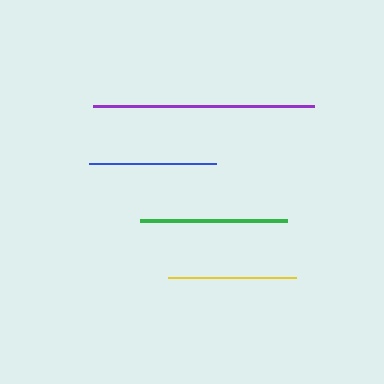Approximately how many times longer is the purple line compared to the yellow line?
The purple line is approximately 1.7 times the length of the yellow line.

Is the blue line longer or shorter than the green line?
The green line is longer than the blue line.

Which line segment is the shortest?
The blue line is the shortest at approximately 127 pixels.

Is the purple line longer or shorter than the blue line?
The purple line is longer than the blue line.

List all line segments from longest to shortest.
From longest to shortest: purple, green, yellow, blue.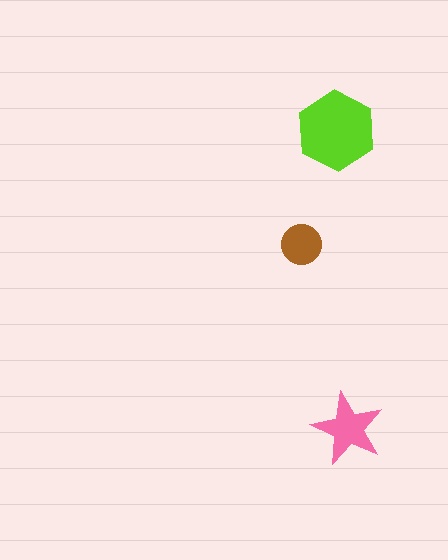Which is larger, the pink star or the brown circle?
The pink star.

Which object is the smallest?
The brown circle.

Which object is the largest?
The lime hexagon.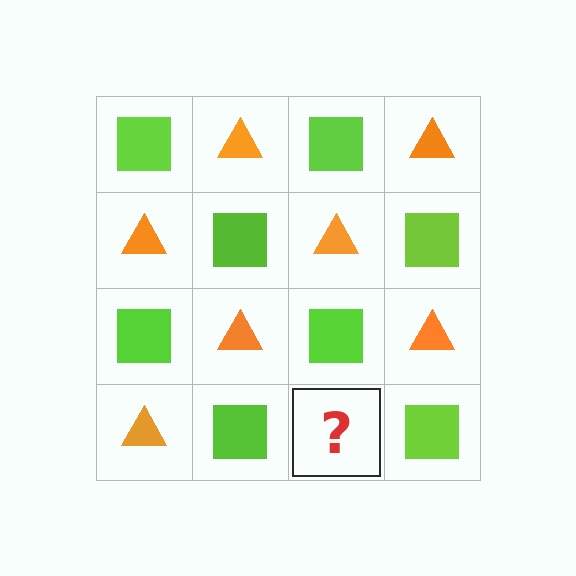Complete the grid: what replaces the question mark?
The question mark should be replaced with an orange triangle.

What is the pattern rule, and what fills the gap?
The rule is that it alternates lime square and orange triangle in a checkerboard pattern. The gap should be filled with an orange triangle.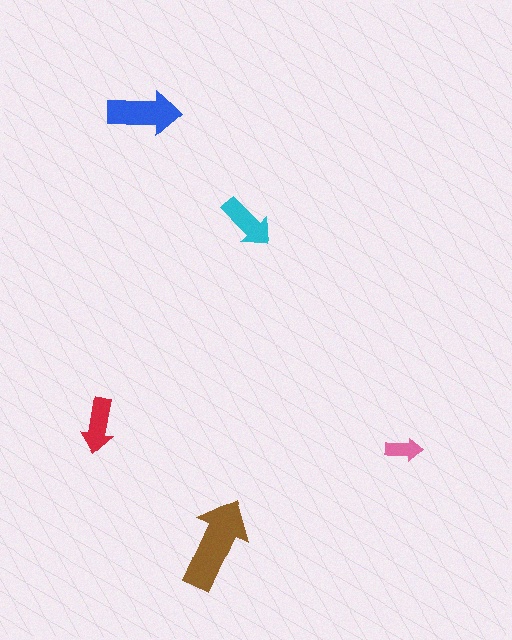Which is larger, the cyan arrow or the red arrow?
The cyan one.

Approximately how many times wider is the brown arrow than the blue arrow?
About 1.5 times wider.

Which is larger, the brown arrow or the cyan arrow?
The brown one.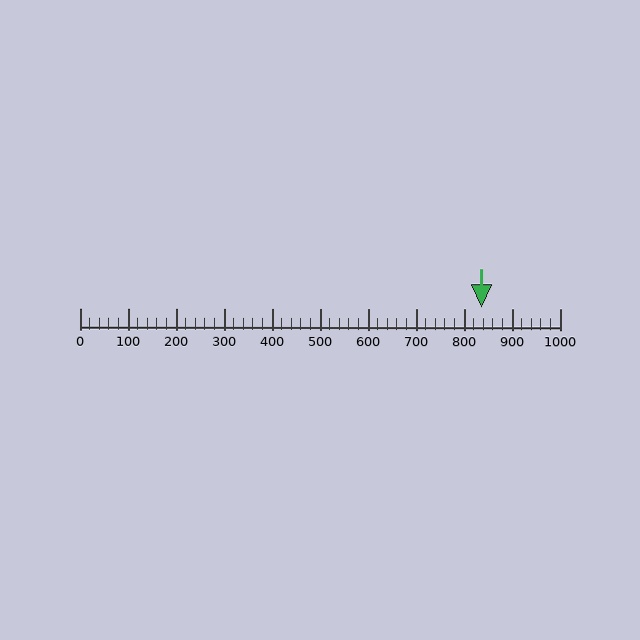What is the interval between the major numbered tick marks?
The major tick marks are spaced 100 units apart.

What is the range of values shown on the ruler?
The ruler shows values from 0 to 1000.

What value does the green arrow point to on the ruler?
The green arrow points to approximately 836.